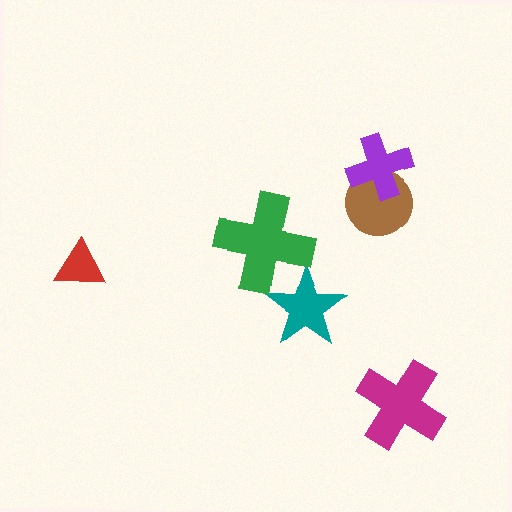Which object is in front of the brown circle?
The purple cross is in front of the brown circle.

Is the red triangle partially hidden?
No, no other shape covers it.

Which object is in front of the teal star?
The green cross is in front of the teal star.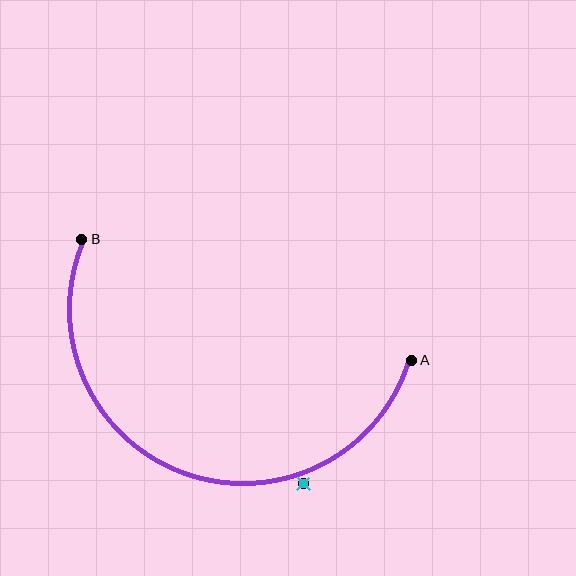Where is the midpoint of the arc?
The arc midpoint is the point on the curve farthest from the straight line joining A and B. It sits below that line.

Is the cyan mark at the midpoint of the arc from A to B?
No — the cyan mark does not lie on the arc at all. It sits slightly outside the curve.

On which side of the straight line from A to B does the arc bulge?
The arc bulges below the straight line connecting A and B.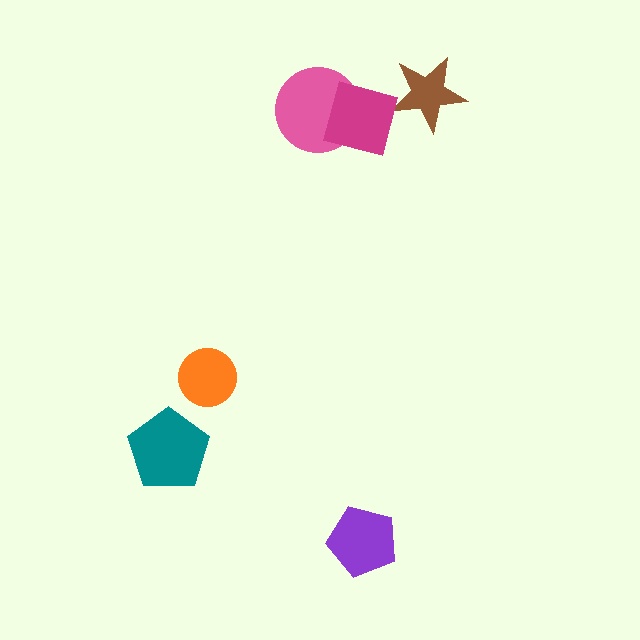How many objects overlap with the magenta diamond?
2 objects overlap with the magenta diamond.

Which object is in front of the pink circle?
The magenta diamond is in front of the pink circle.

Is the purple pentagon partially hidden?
No, no other shape covers it.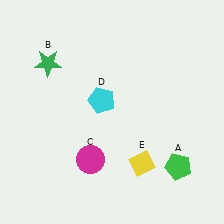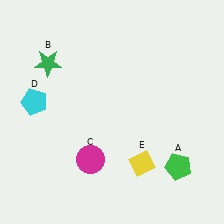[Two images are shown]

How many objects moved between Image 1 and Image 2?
1 object moved between the two images.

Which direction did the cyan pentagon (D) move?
The cyan pentagon (D) moved left.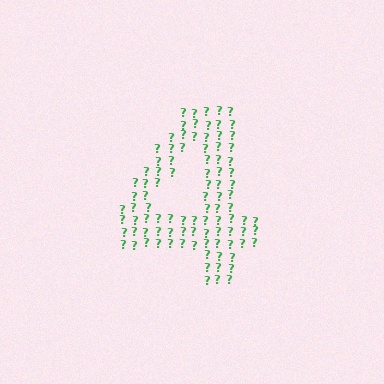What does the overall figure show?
The overall figure shows the digit 4.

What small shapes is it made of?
It is made of small question marks.